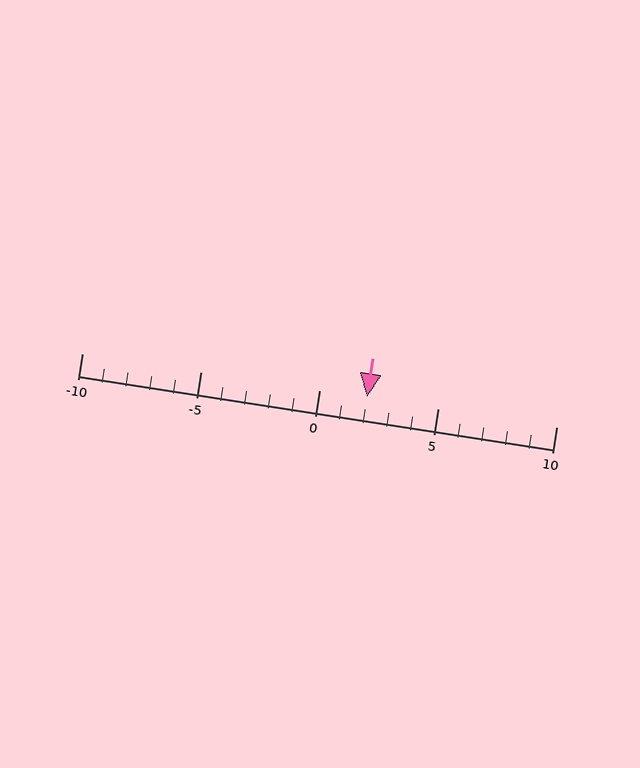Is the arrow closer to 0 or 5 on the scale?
The arrow is closer to 0.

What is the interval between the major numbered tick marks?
The major tick marks are spaced 5 units apart.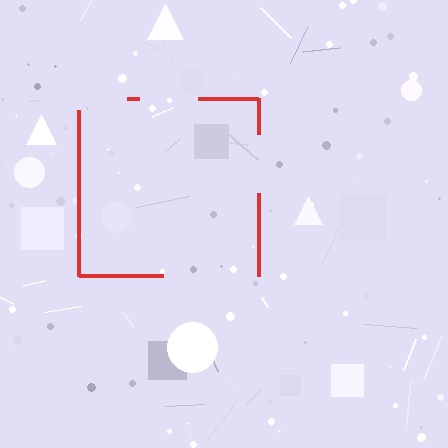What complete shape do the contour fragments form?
The contour fragments form a square.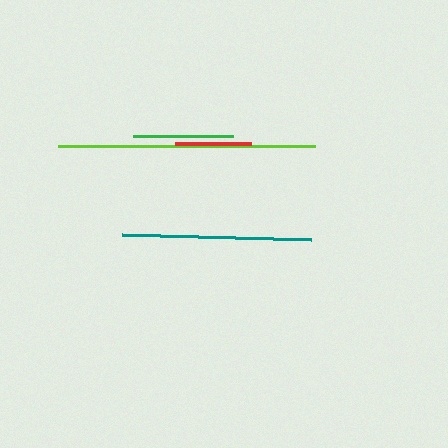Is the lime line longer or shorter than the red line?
The lime line is longer than the red line.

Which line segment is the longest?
The lime line is the longest at approximately 257 pixels.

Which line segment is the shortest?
The red line is the shortest at approximately 75 pixels.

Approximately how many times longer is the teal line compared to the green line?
The teal line is approximately 1.9 times the length of the green line.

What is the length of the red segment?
The red segment is approximately 75 pixels long.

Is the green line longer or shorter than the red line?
The green line is longer than the red line.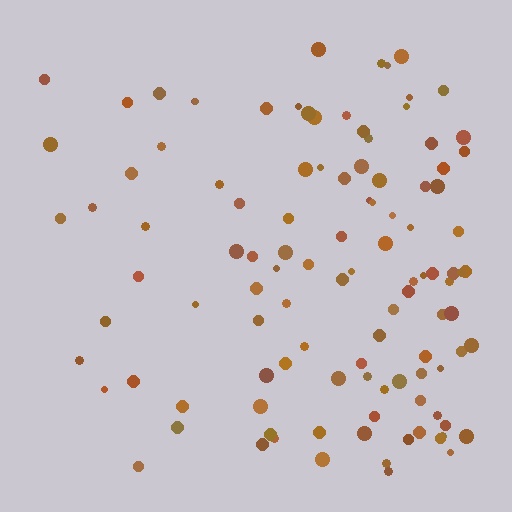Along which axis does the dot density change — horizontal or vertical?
Horizontal.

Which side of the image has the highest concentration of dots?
The right.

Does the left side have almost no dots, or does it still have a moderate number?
Still a moderate number, just noticeably fewer than the right.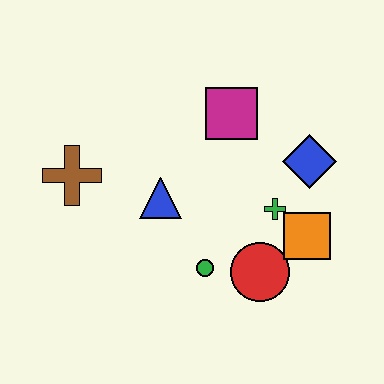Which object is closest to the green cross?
The orange square is closest to the green cross.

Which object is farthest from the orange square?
The brown cross is farthest from the orange square.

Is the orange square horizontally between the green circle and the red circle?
No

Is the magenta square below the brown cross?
No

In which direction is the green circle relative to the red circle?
The green circle is to the left of the red circle.